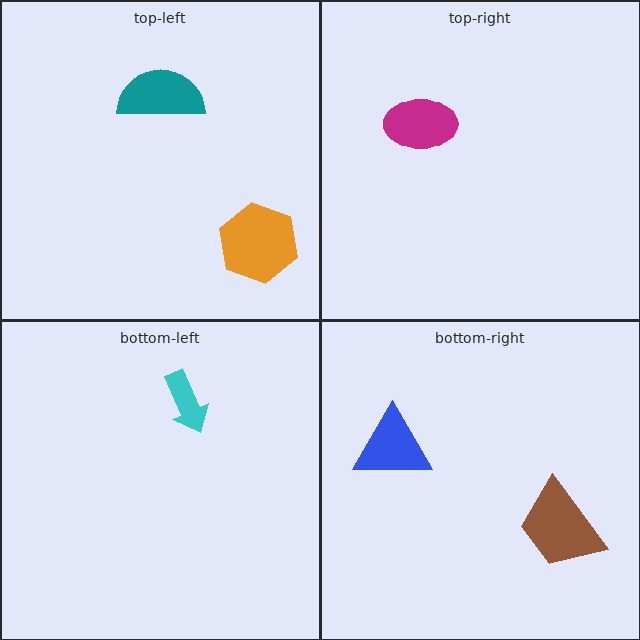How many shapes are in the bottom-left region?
1.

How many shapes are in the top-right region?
1.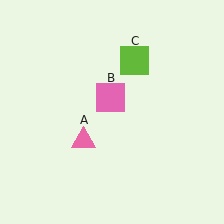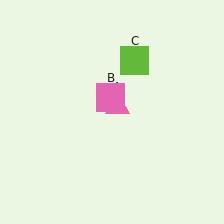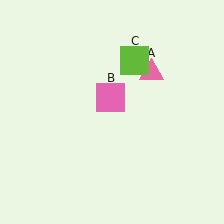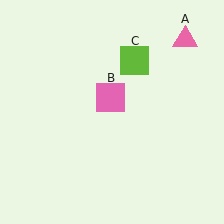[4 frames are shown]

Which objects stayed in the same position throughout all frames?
Pink square (object B) and lime square (object C) remained stationary.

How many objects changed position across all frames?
1 object changed position: pink triangle (object A).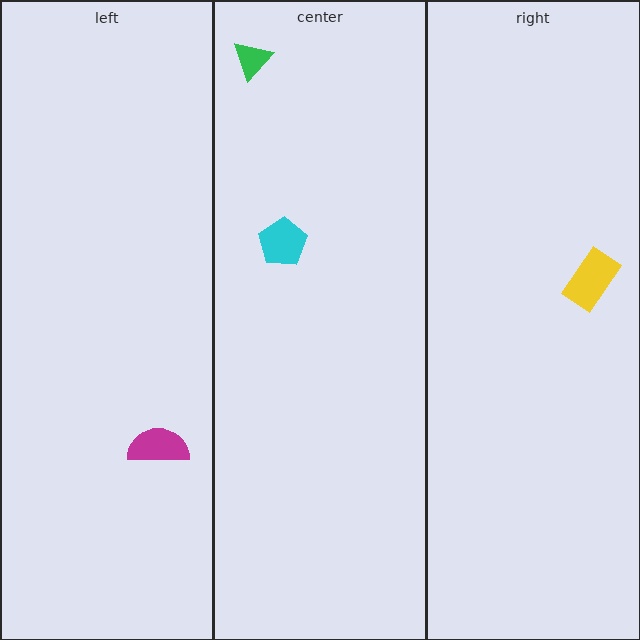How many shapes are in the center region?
2.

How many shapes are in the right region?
1.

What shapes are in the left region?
The magenta semicircle.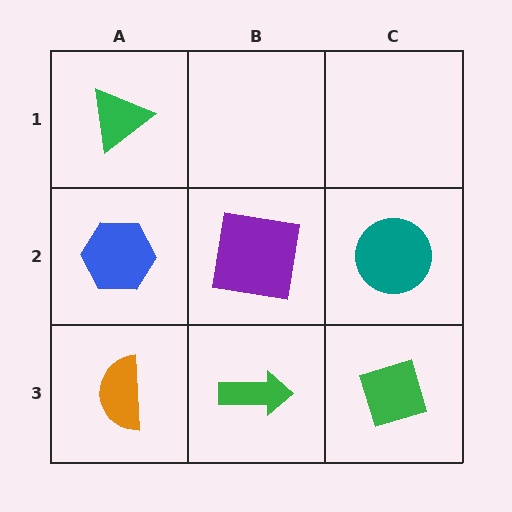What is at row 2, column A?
A blue hexagon.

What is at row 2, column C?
A teal circle.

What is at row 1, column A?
A green triangle.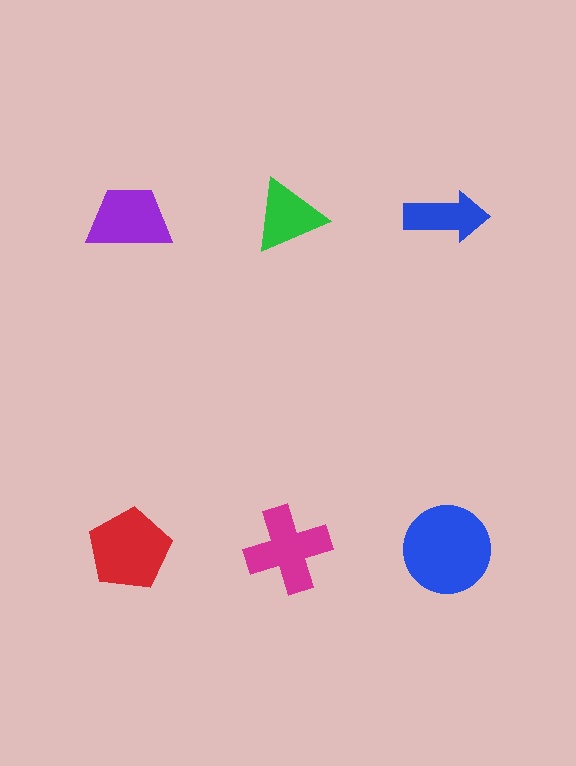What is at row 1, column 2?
A green triangle.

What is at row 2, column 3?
A blue circle.